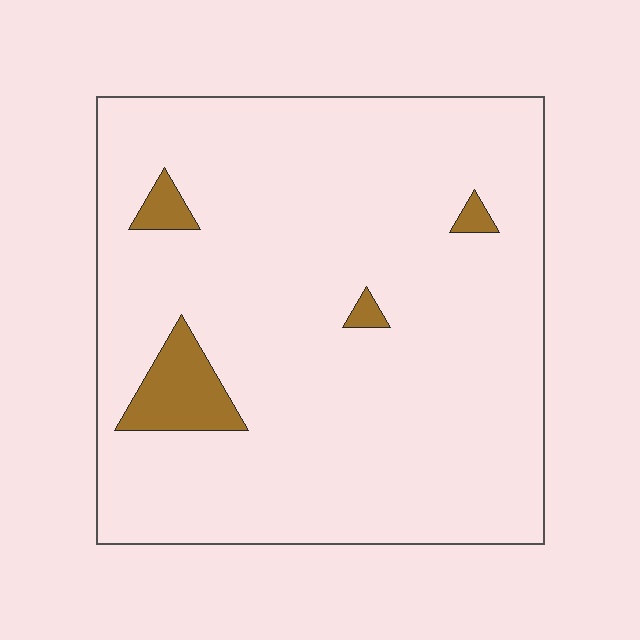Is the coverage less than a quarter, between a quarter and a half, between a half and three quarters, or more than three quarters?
Less than a quarter.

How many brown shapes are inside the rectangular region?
4.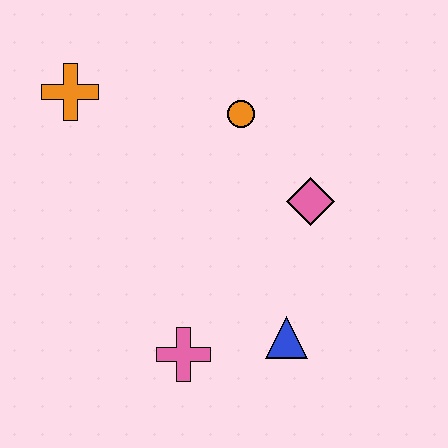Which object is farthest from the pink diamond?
The orange cross is farthest from the pink diamond.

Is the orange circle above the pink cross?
Yes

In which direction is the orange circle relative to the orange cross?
The orange circle is to the right of the orange cross.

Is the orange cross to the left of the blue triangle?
Yes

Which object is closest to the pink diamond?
The orange circle is closest to the pink diamond.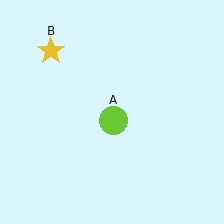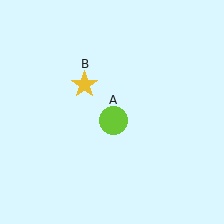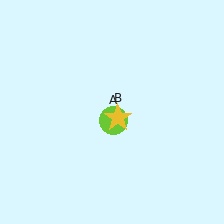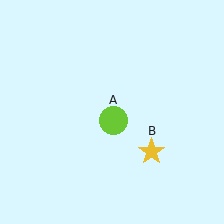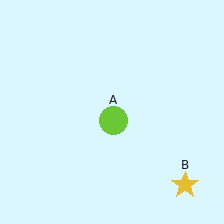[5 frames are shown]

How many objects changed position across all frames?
1 object changed position: yellow star (object B).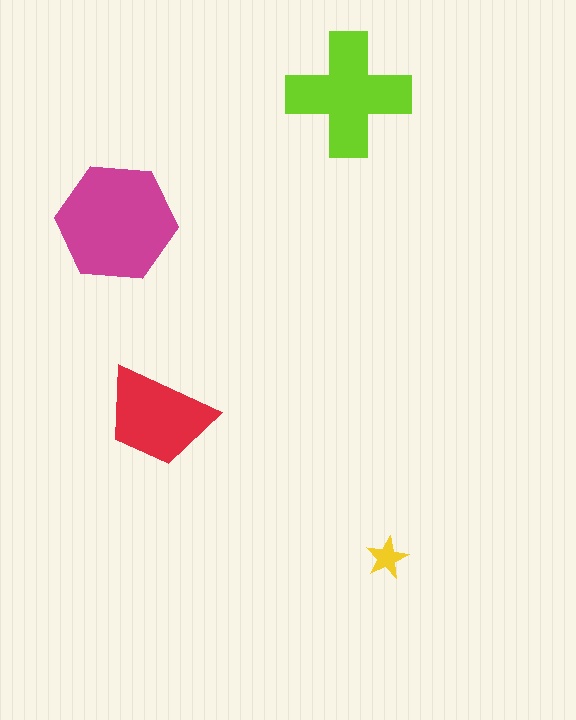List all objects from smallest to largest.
The yellow star, the red trapezoid, the lime cross, the magenta hexagon.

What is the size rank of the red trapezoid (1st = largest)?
3rd.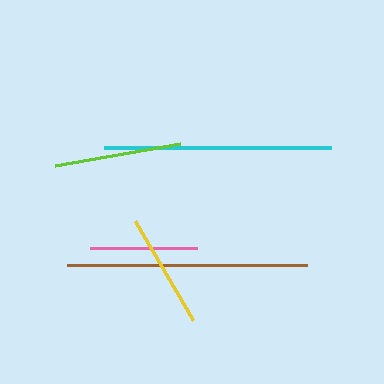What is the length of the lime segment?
The lime segment is approximately 127 pixels long.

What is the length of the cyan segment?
The cyan segment is approximately 226 pixels long.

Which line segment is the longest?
The brown line is the longest at approximately 240 pixels.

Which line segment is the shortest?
The pink line is the shortest at approximately 107 pixels.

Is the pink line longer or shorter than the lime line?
The lime line is longer than the pink line.